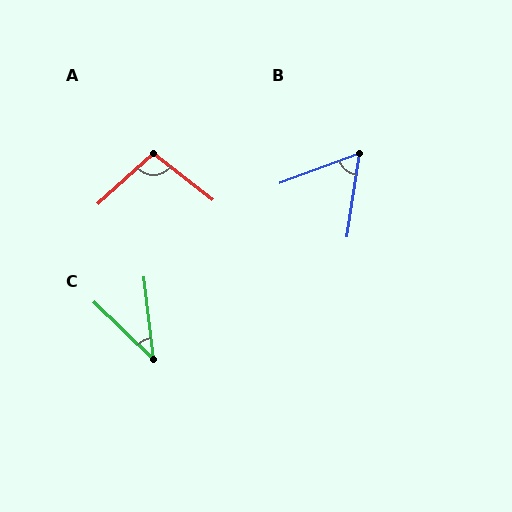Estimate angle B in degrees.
Approximately 61 degrees.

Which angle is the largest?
A, at approximately 100 degrees.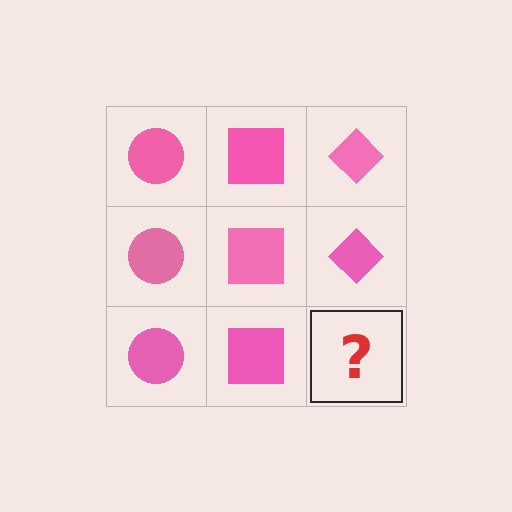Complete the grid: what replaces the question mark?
The question mark should be replaced with a pink diamond.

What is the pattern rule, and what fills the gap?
The rule is that each column has a consistent shape. The gap should be filled with a pink diamond.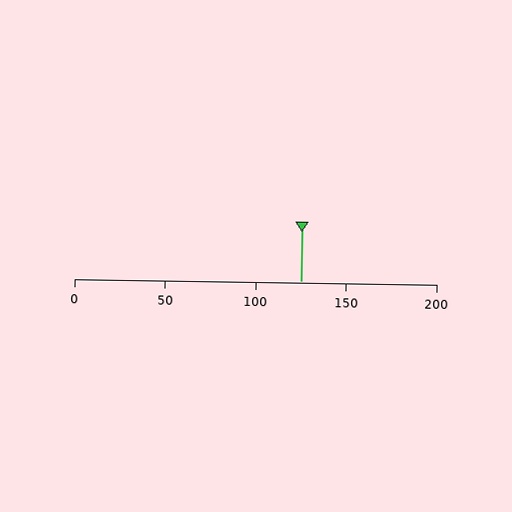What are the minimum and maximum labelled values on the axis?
The axis runs from 0 to 200.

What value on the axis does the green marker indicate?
The marker indicates approximately 125.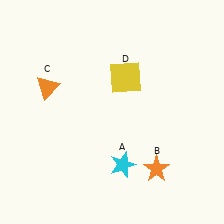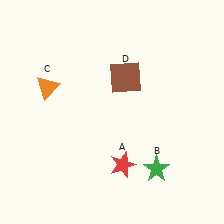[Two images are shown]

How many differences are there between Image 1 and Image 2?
There are 3 differences between the two images.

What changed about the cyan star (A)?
In Image 1, A is cyan. In Image 2, it changed to red.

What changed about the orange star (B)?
In Image 1, B is orange. In Image 2, it changed to green.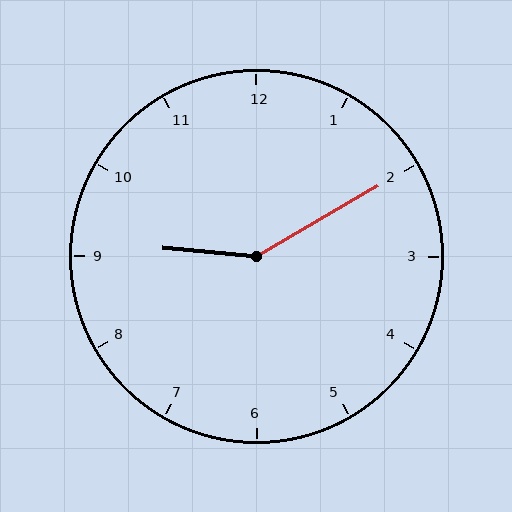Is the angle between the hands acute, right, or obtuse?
It is obtuse.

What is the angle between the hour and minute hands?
Approximately 145 degrees.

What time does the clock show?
9:10.